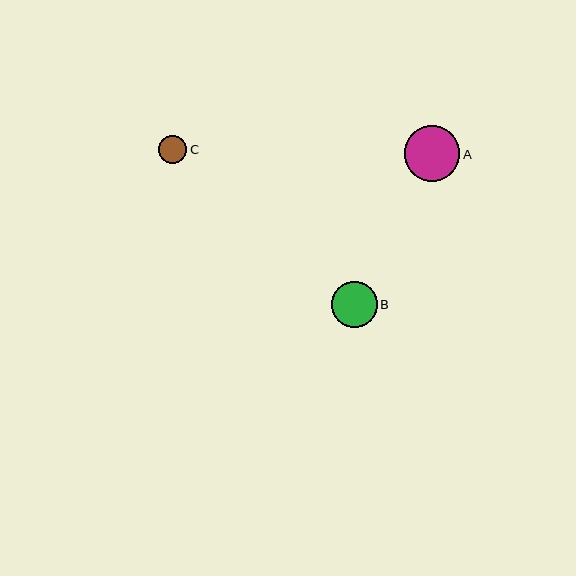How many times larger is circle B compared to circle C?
Circle B is approximately 1.6 times the size of circle C.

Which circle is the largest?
Circle A is the largest with a size of approximately 56 pixels.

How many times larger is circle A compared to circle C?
Circle A is approximately 2.0 times the size of circle C.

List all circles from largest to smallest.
From largest to smallest: A, B, C.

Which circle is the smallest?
Circle C is the smallest with a size of approximately 28 pixels.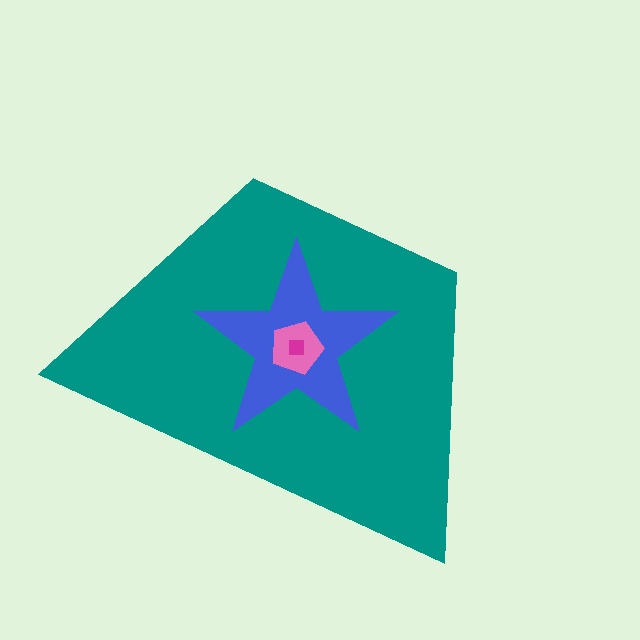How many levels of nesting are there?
4.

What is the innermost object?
The magenta square.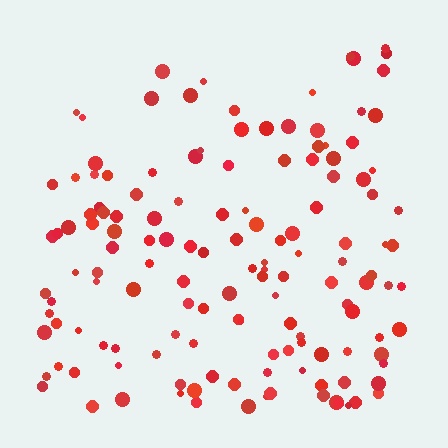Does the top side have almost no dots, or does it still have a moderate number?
Still a moderate number, just noticeably fewer than the bottom.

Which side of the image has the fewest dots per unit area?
The top.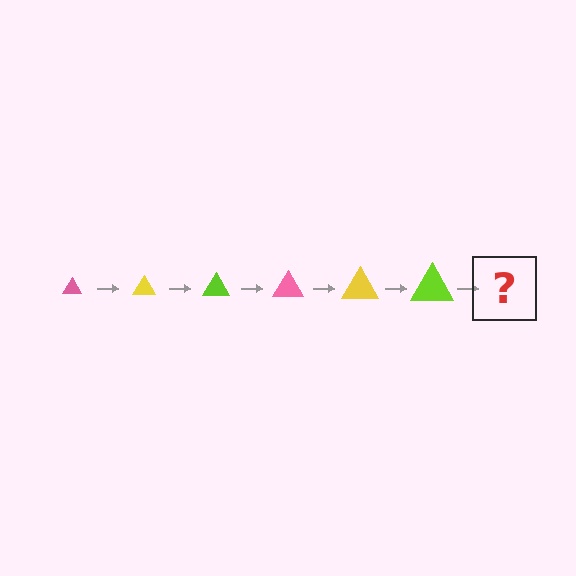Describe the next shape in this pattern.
It should be a pink triangle, larger than the previous one.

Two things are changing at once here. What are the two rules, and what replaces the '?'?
The two rules are that the triangle grows larger each step and the color cycles through pink, yellow, and lime. The '?' should be a pink triangle, larger than the previous one.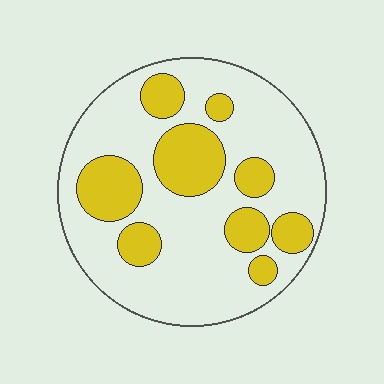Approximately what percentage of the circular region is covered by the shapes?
Approximately 30%.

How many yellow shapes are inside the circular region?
9.